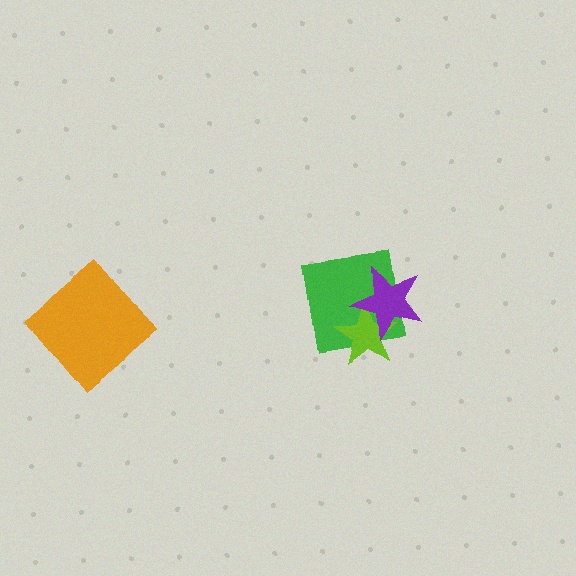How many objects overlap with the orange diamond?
0 objects overlap with the orange diamond.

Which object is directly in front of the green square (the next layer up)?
The lime star is directly in front of the green square.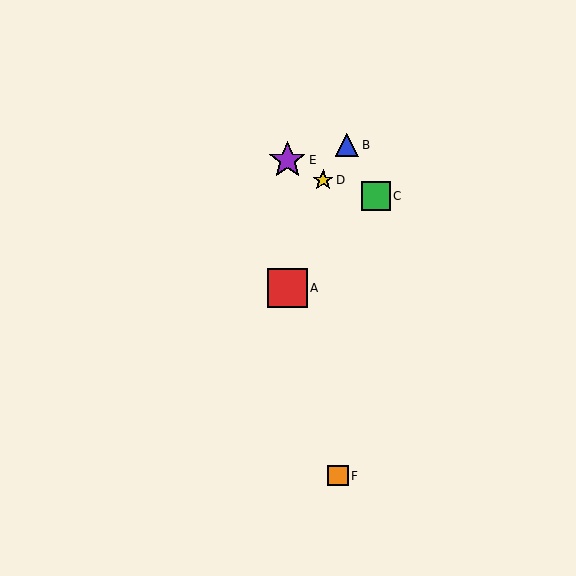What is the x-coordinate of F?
Object F is at x≈338.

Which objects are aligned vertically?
Objects A, E are aligned vertically.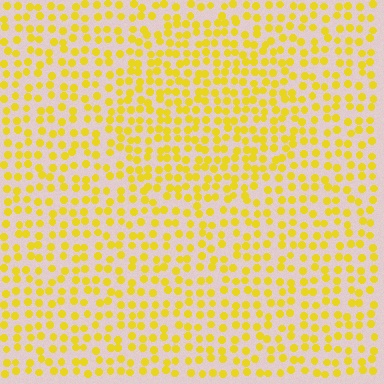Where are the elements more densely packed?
The elements are more densely packed inside the circle boundary.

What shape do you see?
I see a circle.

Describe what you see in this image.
The image contains small yellow elements arranged at two different densities. A circle-shaped region is visible where the elements are more densely packed than the surrounding area.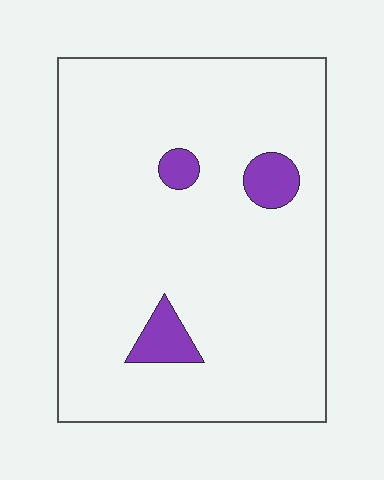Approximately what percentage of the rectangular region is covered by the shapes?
Approximately 5%.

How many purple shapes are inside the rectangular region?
3.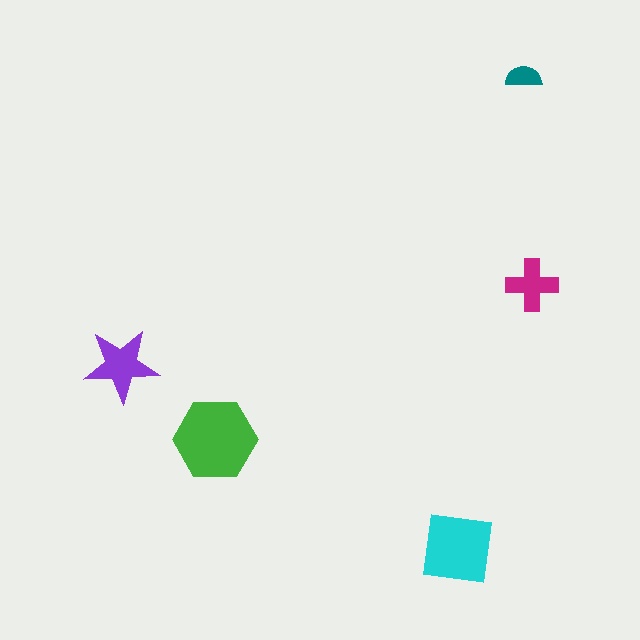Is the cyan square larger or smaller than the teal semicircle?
Larger.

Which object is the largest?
The green hexagon.